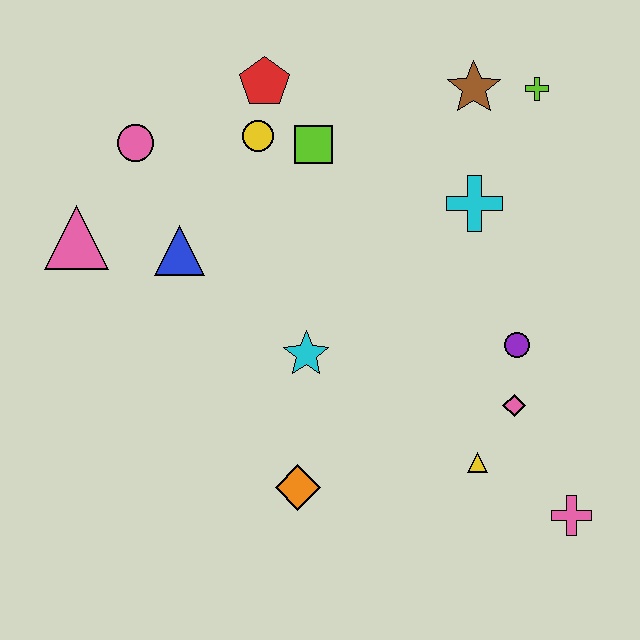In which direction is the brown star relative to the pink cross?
The brown star is above the pink cross.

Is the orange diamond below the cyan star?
Yes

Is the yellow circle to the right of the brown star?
No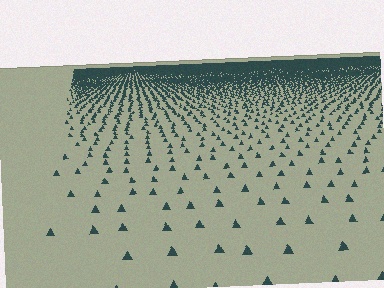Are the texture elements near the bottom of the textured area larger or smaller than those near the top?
Larger. Near the bottom, elements are closer to the viewer and appear at a bigger on-screen size.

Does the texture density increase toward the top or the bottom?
Density increases toward the top.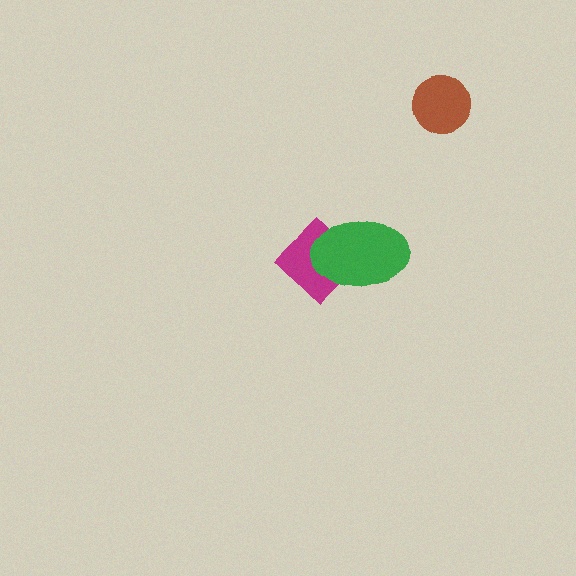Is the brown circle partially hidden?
No, no other shape covers it.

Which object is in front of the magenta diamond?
The green ellipse is in front of the magenta diamond.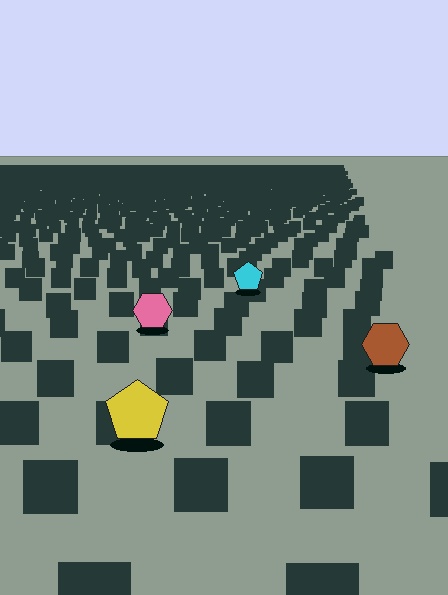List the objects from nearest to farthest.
From nearest to farthest: the yellow pentagon, the brown hexagon, the pink hexagon, the cyan pentagon.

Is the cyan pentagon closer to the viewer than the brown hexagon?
No. The brown hexagon is closer — you can tell from the texture gradient: the ground texture is coarser near it.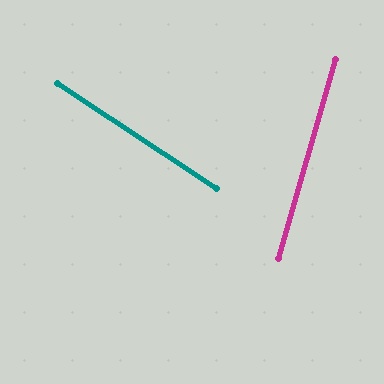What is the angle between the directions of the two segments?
Approximately 73 degrees.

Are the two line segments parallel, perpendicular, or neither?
Neither parallel nor perpendicular — they differ by about 73°.